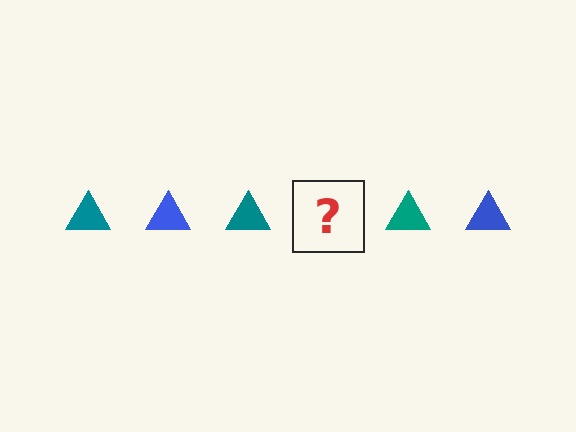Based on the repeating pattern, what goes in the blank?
The blank should be a blue triangle.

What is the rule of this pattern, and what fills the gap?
The rule is that the pattern cycles through teal, blue triangles. The gap should be filled with a blue triangle.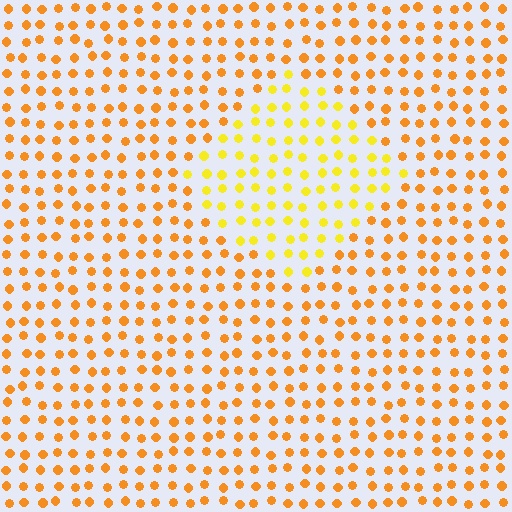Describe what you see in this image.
The image is filled with small orange elements in a uniform arrangement. A diamond-shaped region is visible where the elements are tinted to a slightly different hue, forming a subtle color boundary.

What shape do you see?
I see a diamond.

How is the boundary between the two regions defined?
The boundary is defined purely by a slight shift in hue (about 27 degrees). Spacing, size, and orientation are identical on both sides.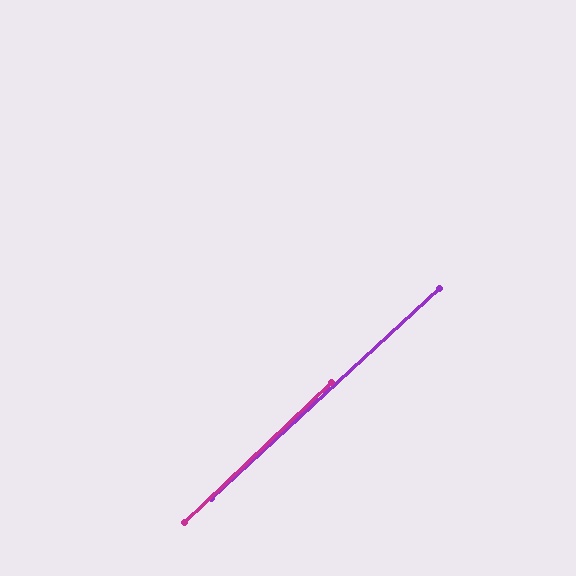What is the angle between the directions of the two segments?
Approximately 1 degree.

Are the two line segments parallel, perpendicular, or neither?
Parallel — their directions differ by only 1.0°.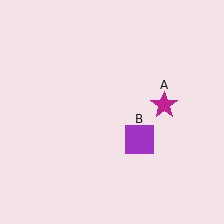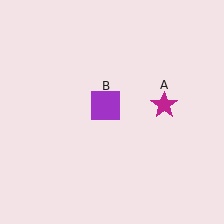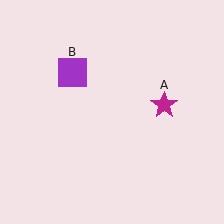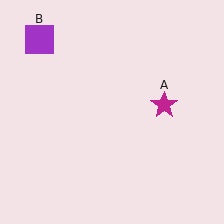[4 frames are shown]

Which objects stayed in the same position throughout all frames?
Magenta star (object A) remained stationary.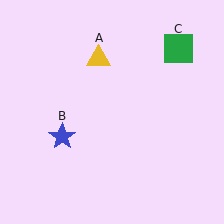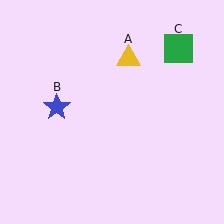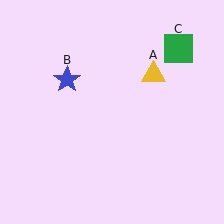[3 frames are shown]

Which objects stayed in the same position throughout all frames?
Green square (object C) remained stationary.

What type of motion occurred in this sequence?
The yellow triangle (object A), blue star (object B) rotated clockwise around the center of the scene.